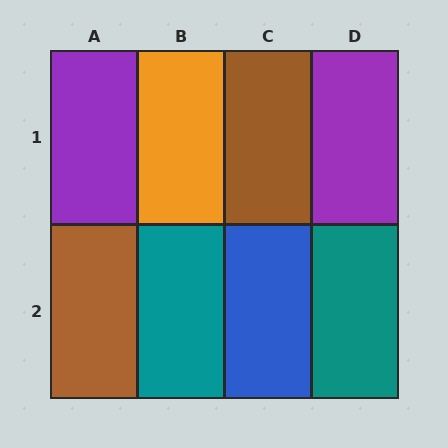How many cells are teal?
2 cells are teal.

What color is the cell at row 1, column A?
Purple.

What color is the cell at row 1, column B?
Orange.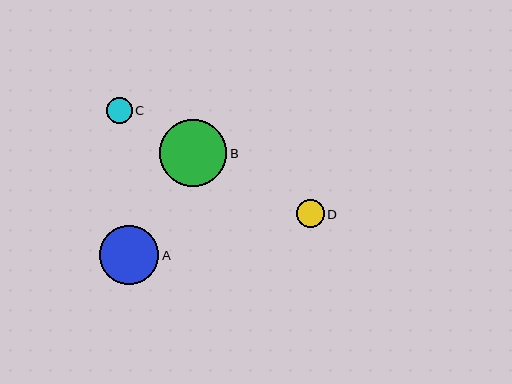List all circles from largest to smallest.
From largest to smallest: B, A, D, C.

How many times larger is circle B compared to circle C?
Circle B is approximately 2.6 times the size of circle C.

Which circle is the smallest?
Circle C is the smallest with a size of approximately 25 pixels.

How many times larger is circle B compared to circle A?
Circle B is approximately 1.1 times the size of circle A.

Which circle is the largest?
Circle B is the largest with a size of approximately 67 pixels.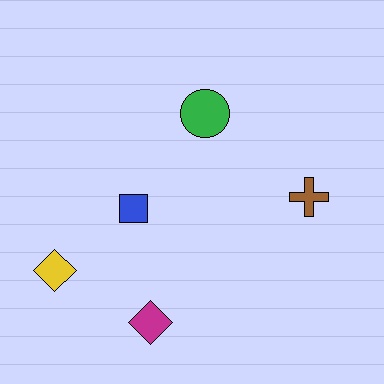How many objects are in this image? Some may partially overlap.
There are 5 objects.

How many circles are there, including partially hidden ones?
There is 1 circle.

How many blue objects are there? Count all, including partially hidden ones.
There is 1 blue object.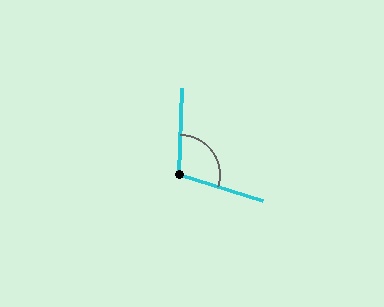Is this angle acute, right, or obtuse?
It is obtuse.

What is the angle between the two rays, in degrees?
Approximately 106 degrees.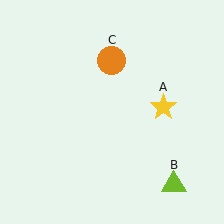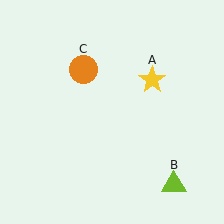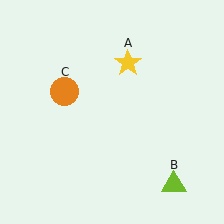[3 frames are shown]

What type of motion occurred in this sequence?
The yellow star (object A), orange circle (object C) rotated counterclockwise around the center of the scene.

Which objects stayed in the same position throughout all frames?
Lime triangle (object B) remained stationary.